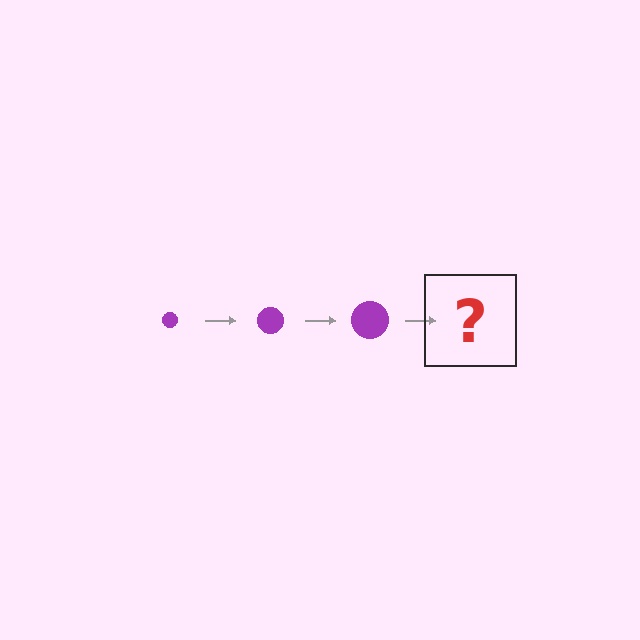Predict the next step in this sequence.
The next step is a purple circle, larger than the previous one.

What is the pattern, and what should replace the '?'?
The pattern is that the circle gets progressively larger each step. The '?' should be a purple circle, larger than the previous one.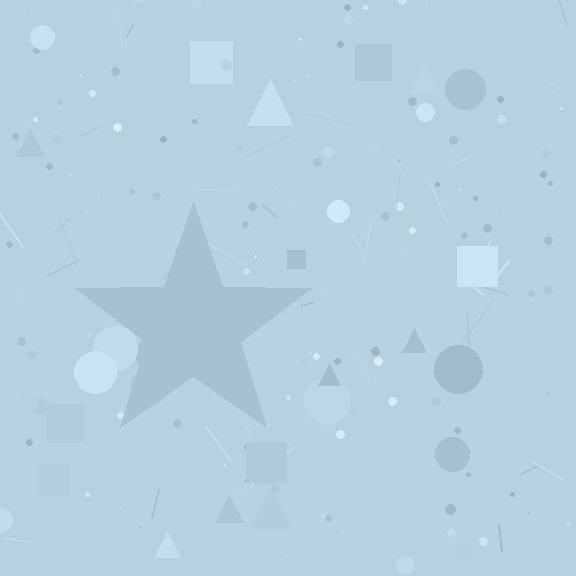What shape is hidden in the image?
A star is hidden in the image.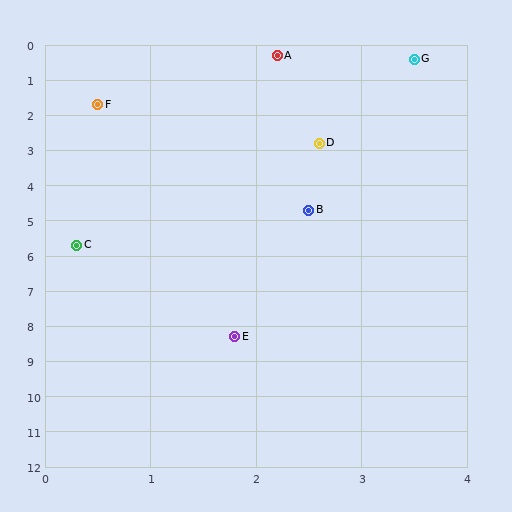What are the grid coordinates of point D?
Point D is at approximately (2.6, 2.8).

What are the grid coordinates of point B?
Point B is at approximately (2.5, 4.7).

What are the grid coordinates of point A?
Point A is at approximately (2.2, 0.3).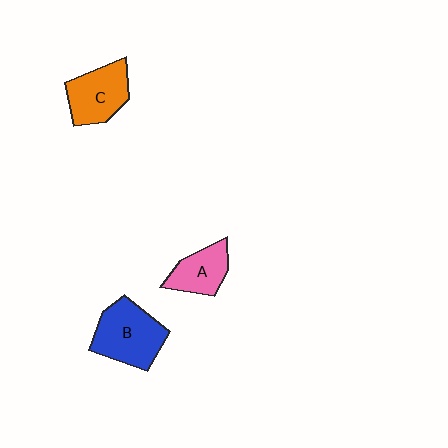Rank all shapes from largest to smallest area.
From largest to smallest: B (blue), C (orange), A (pink).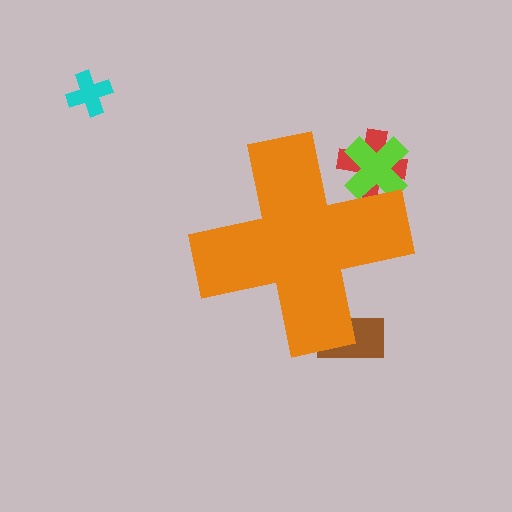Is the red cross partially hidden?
Yes, the red cross is partially hidden behind the orange cross.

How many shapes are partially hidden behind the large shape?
3 shapes are partially hidden.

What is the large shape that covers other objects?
An orange cross.